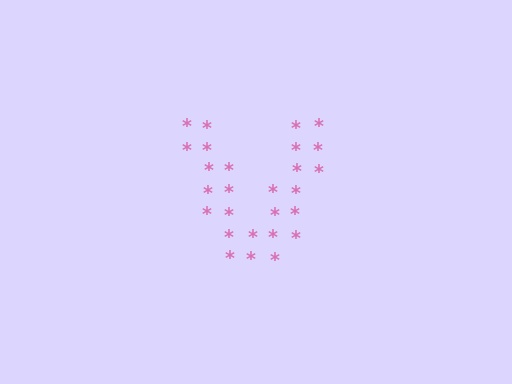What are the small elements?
The small elements are asterisks.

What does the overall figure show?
The overall figure shows the letter V.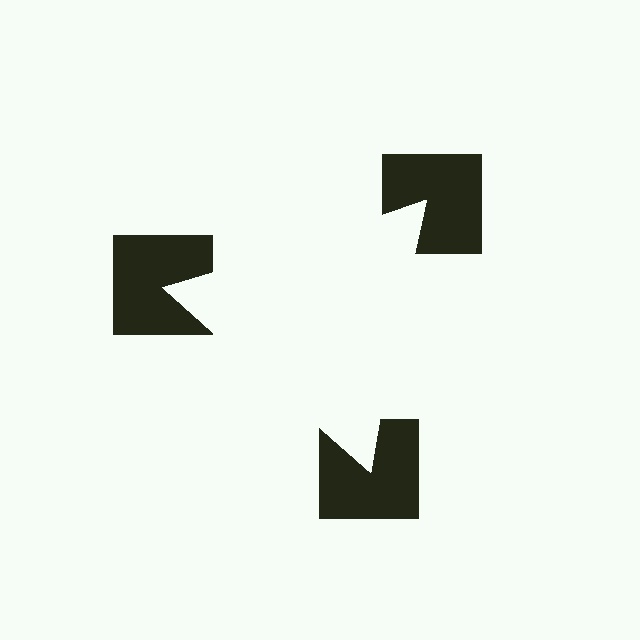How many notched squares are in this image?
There are 3 — one at each vertex of the illusory triangle.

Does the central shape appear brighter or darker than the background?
It typically appears slightly brighter than the background, even though no actual brightness change is drawn.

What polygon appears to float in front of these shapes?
An illusory triangle — its edges are inferred from the aligned wedge cuts in the notched squares, not physically drawn.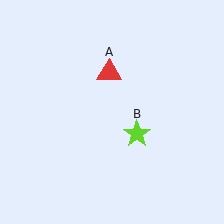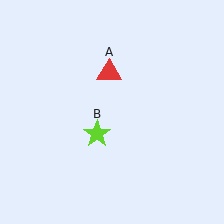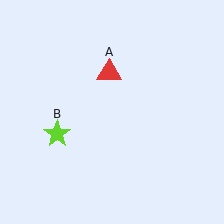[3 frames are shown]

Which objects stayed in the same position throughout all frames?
Red triangle (object A) remained stationary.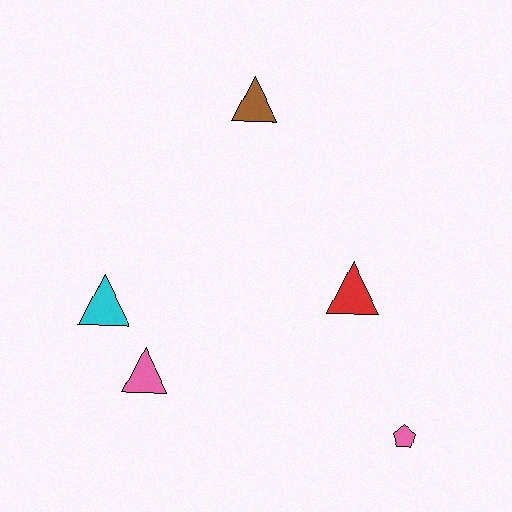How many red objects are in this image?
There is 1 red object.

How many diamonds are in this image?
There are no diamonds.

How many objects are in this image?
There are 5 objects.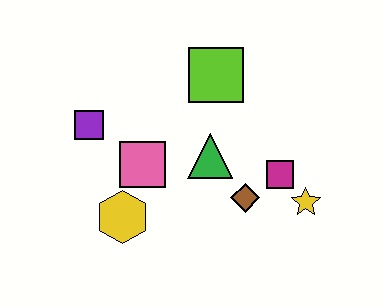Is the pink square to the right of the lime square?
No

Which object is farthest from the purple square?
The yellow star is farthest from the purple square.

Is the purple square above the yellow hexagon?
Yes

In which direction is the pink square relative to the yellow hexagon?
The pink square is above the yellow hexagon.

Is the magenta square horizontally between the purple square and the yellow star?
Yes